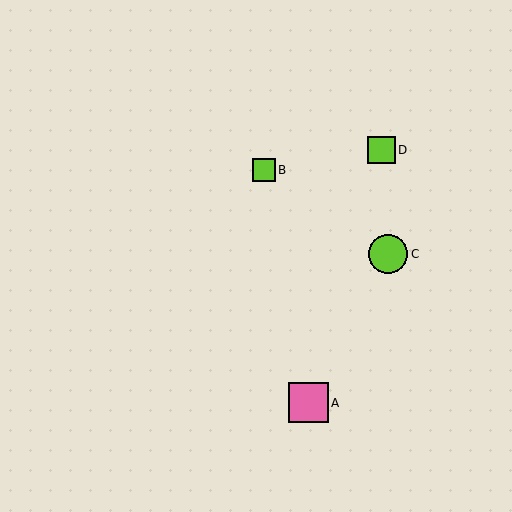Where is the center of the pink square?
The center of the pink square is at (308, 403).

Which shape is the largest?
The pink square (labeled A) is the largest.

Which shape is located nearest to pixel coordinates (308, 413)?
The pink square (labeled A) at (308, 403) is nearest to that location.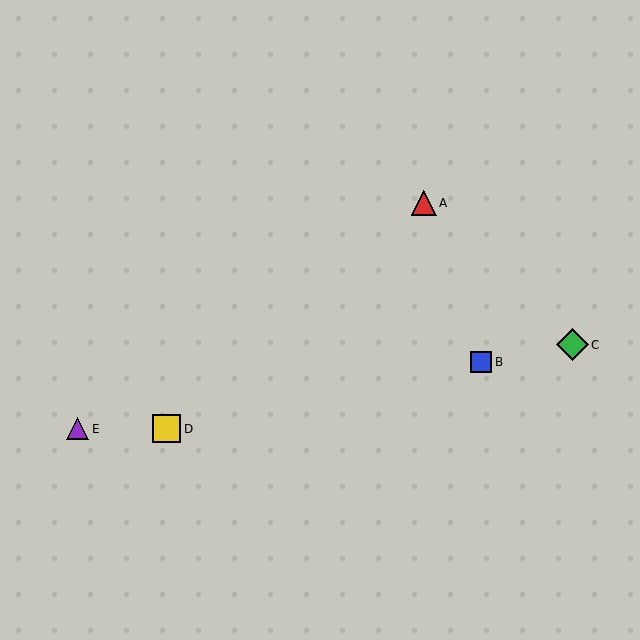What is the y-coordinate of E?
Object E is at y≈429.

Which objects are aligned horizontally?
Objects D, E are aligned horizontally.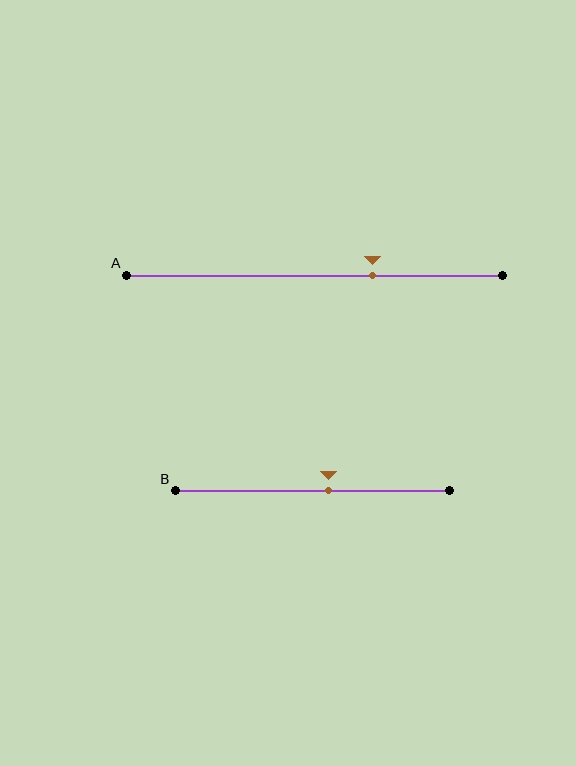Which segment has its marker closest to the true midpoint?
Segment B has its marker closest to the true midpoint.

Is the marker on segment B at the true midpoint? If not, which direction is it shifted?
No, the marker on segment B is shifted to the right by about 6% of the segment length.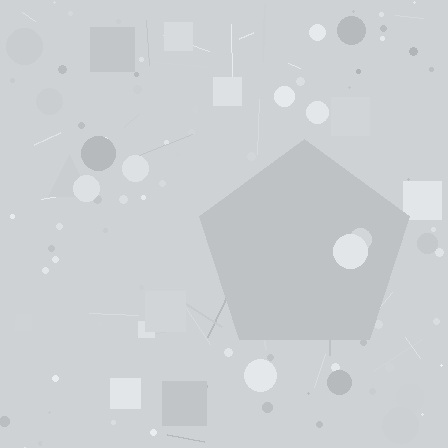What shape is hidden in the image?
A pentagon is hidden in the image.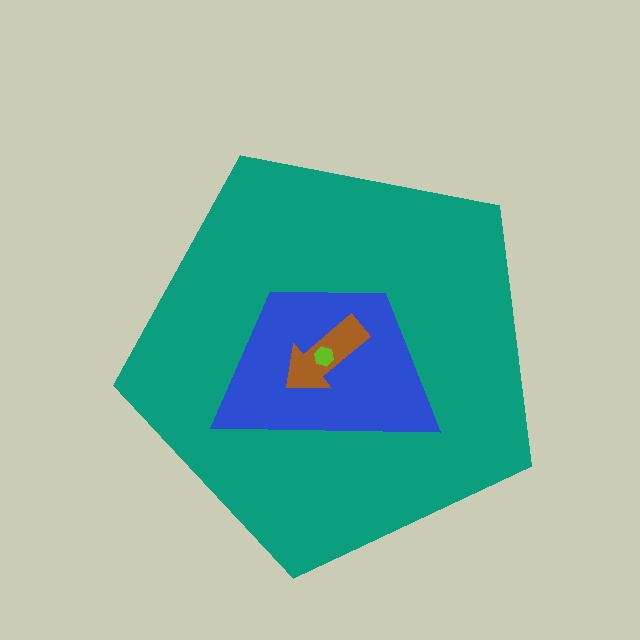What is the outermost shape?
The teal pentagon.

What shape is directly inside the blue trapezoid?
The brown arrow.